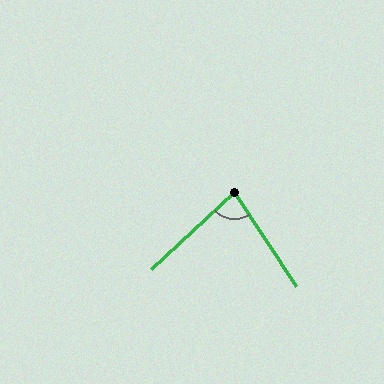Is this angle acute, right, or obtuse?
It is acute.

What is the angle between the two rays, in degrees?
Approximately 81 degrees.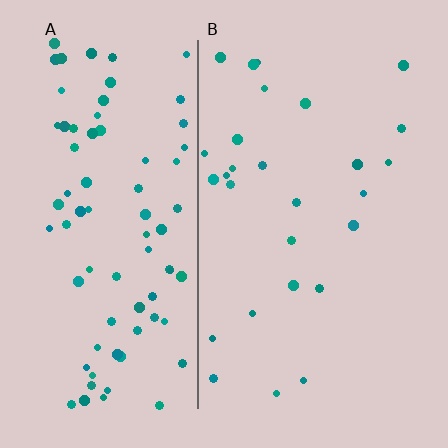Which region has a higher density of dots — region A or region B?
A (the left).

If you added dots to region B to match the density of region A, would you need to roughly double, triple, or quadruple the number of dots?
Approximately triple.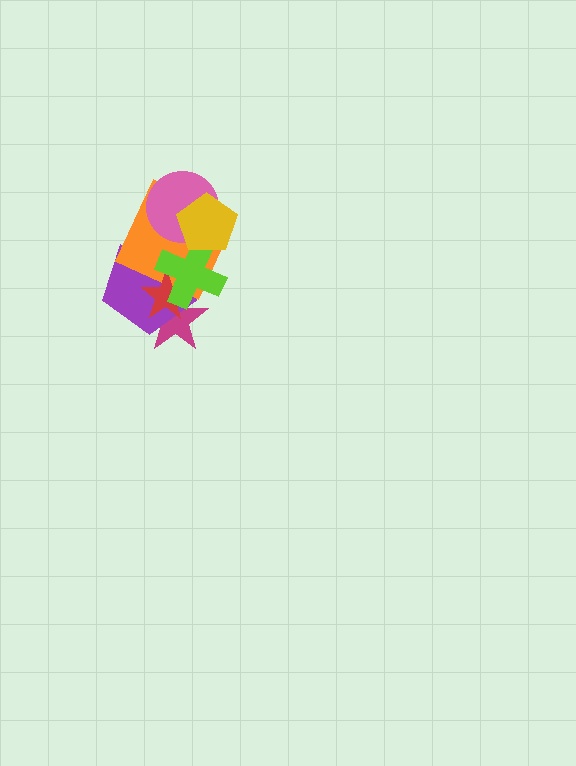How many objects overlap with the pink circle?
2 objects overlap with the pink circle.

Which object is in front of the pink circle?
The yellow pentagon is in front of the pink circle.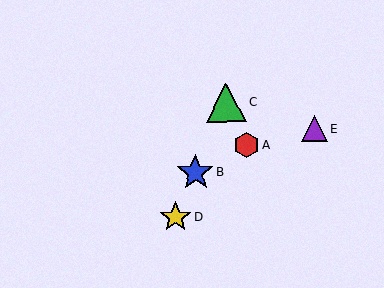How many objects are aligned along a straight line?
3 objects (B, C, D) are aligned along a straight line.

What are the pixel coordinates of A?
Object A is at (246, 145).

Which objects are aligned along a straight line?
Objects B, C, D are aligned along a straight line.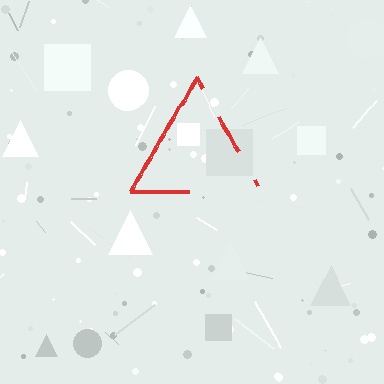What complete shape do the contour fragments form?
The contour fragments form a triangle.